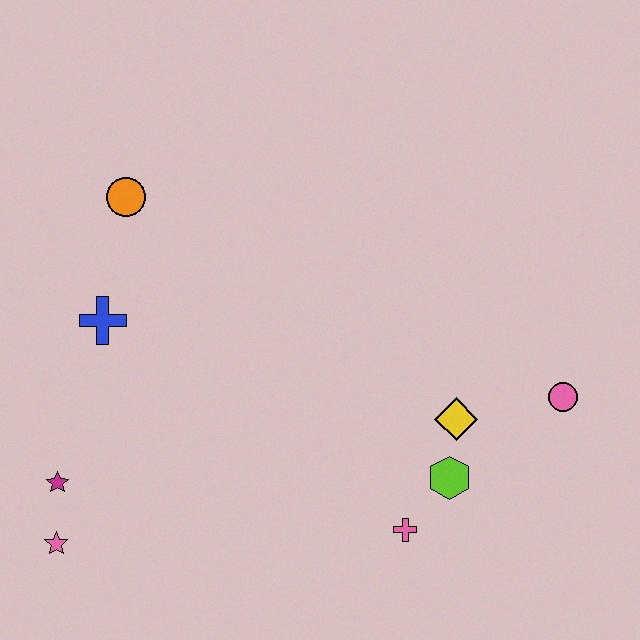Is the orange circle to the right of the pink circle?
No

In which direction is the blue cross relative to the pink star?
The blue cross is above the pink star.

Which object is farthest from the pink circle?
The pink star is farthest from the pink circle.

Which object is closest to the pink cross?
The lime hexagon is closest to the pink cross.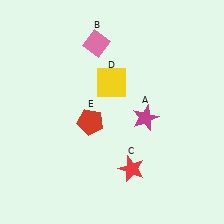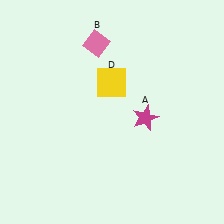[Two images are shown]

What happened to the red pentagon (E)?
The red pentagon (E) was removed in Image 2. It was in the bottom-left area of Image 1.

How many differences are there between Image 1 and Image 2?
There are 2 differences between the two images.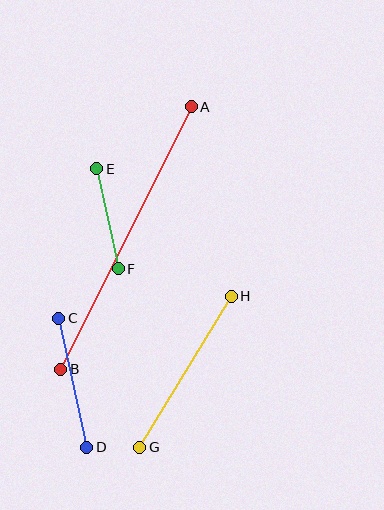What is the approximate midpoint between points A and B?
The midpoint is at approximately (126, 238) pixels.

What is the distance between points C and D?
The distance is approximately 132 pixels.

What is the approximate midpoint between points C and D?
The midpoint is at approximately (73, 383) pixels.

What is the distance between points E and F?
The distance is approximately 102 pixels.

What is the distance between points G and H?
The distance is approximately 177 pixels.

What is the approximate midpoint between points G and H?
The midpoint is at approximately (186, 372) pixels.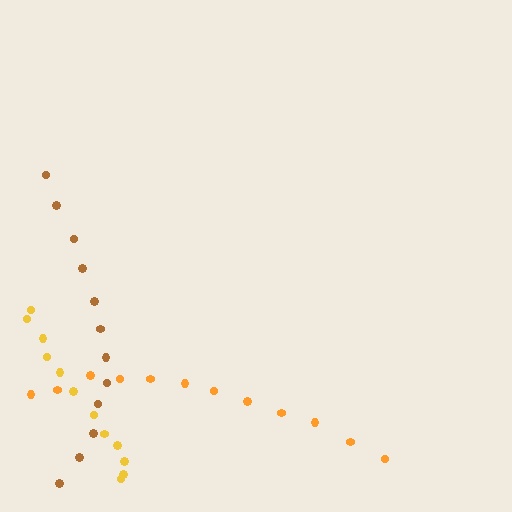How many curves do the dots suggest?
There are 3 distinct paths.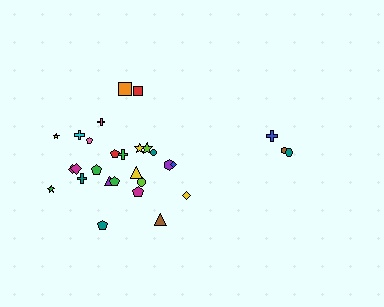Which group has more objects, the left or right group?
The left group.